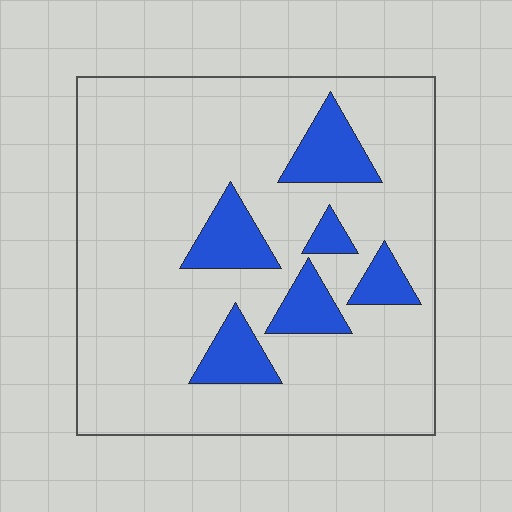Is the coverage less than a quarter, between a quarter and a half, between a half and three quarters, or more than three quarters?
Less than a quarter.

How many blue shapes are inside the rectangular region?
6.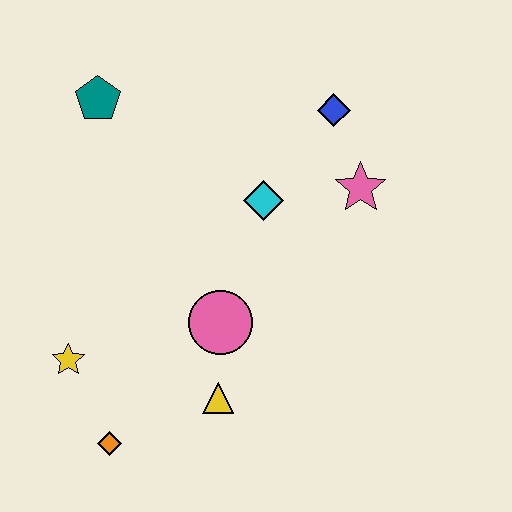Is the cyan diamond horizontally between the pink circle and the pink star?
Yes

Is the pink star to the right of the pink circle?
Yes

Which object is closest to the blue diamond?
The pink star is closest to the blue diamond.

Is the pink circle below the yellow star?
No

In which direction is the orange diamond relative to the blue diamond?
The orange diamond is below the blue diamond.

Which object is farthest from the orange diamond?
The blue diamond is farthest from the orange diamond.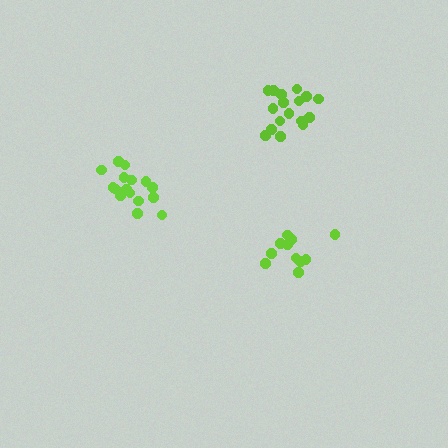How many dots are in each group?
Group 1: 16 dots, Group 2: 11 dots, Group 3: 17 dots (44 total).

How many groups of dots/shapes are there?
There are 3 groups.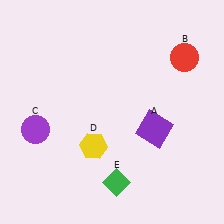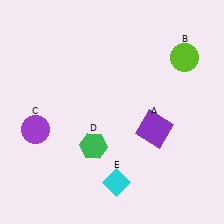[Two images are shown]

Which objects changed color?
B changed from red to lime. D changed from yellow to green. E changed from green to cyan.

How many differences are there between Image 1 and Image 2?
There are 3 differences between the two images.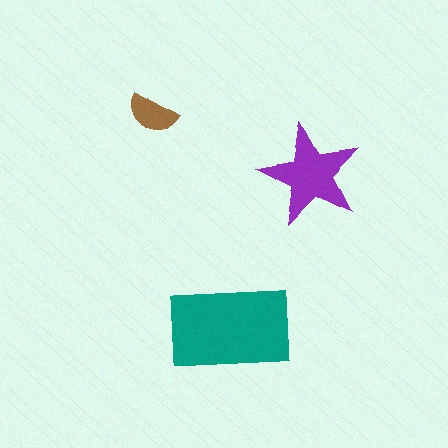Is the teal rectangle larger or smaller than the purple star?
Larger.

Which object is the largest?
The teal rectangle.